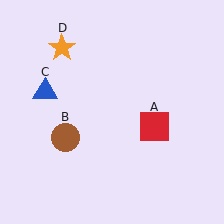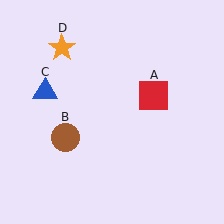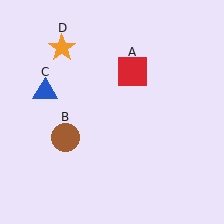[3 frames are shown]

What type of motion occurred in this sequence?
The red square (object A) rotated counterclockwise around the center of the scene.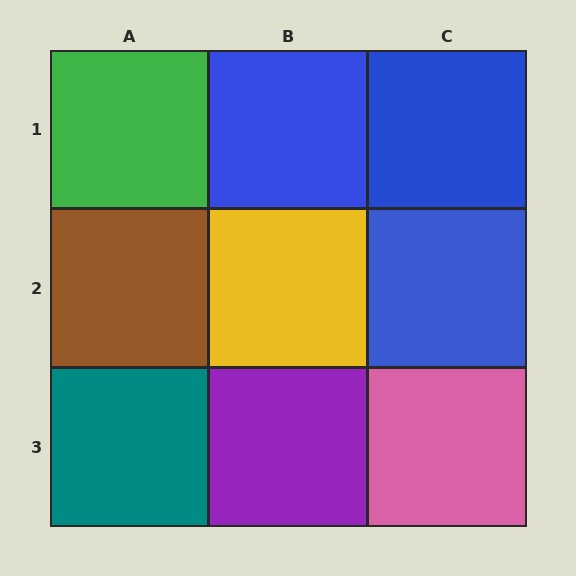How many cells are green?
1 cell is green.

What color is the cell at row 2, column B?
Yellow.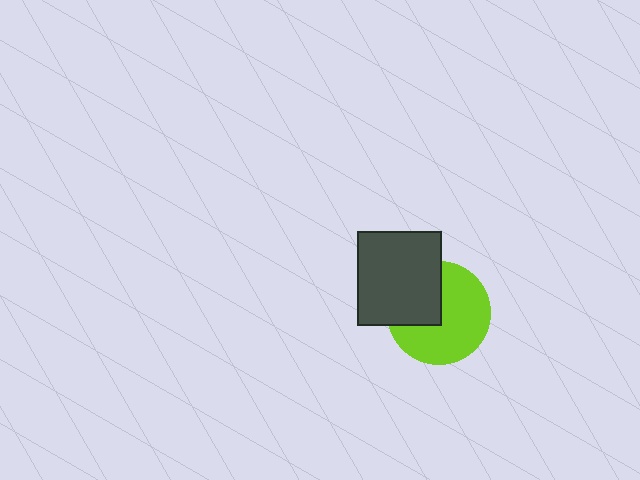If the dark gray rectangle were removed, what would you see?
You would see the complete lime circle.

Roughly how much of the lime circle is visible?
Most of it is visible (roughly 66%).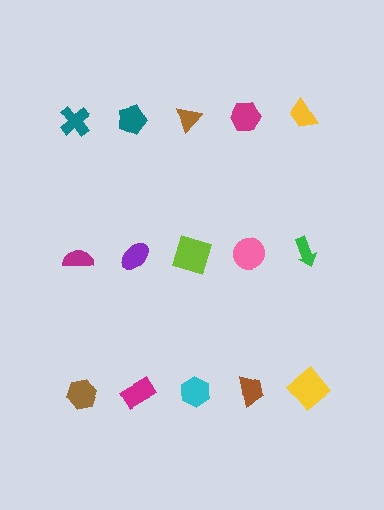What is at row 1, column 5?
A yellow trapezoid.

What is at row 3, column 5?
A yellow diamond.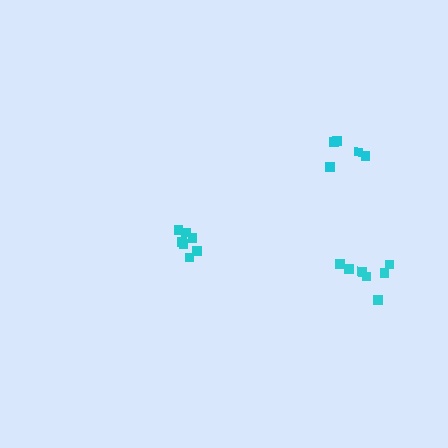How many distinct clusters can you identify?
There are 3 distinct clusters.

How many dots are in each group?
Group 1: 7 dots, Group 2: 5 dots, Group 3: 8 dots (20 total).